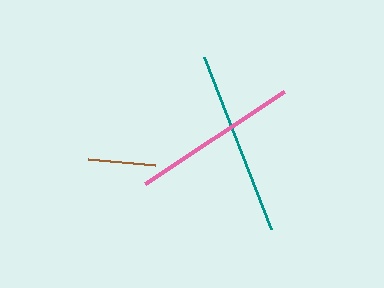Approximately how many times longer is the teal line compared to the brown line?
The teal line is approximately 2.7 times the length of the brown line.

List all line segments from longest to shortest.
From longest to shortest: teal, pink, brown.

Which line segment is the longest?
The teal line is the longest at approximately 184 pixels.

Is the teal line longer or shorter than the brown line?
The teal line is longer than the brown line.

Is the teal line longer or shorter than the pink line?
The teal line is longer than the pink line.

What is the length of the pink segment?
The pink segment is approximately 166 pixels long.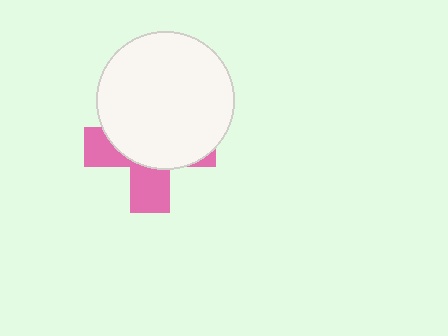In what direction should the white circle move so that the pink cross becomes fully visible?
The white circle should move up. That is the shortest direction to clear the overlap and leave the pink cross fully visible.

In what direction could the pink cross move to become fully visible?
The pink cross could move down. That would shift it out from behind the white circle entirely.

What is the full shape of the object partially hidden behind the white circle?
The partially hidden object is a pink cross.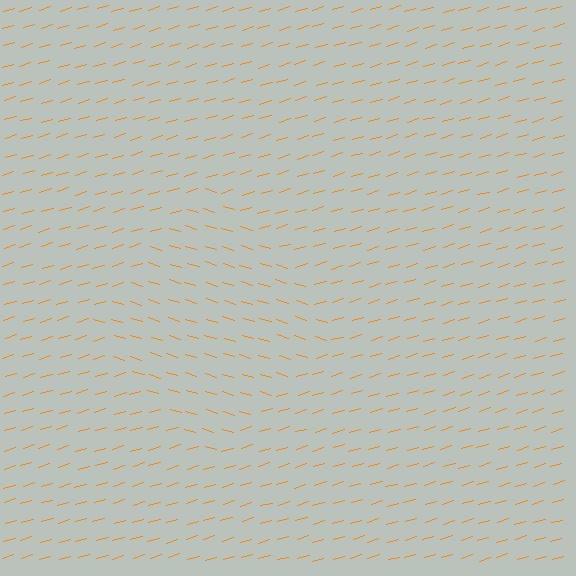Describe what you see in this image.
The image is filled with small orange line segments. A diamond region in the image has lines oriented differently from the surrounding lines, creating a visible texture boundary.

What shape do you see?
I see a diamond.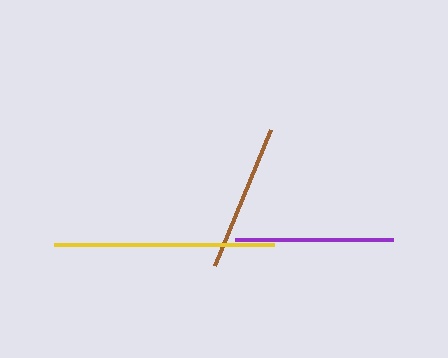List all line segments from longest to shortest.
From longest to shortest: yellow, purple, brown.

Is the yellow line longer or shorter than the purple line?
The yellow line is longer than the purple line.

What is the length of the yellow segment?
The yellow segment is approximately 221 pixels long.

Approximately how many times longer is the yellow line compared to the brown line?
The yellow line is approximately 1.5 times the length of the brown line.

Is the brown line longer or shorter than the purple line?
The purple line is longer than the brown line.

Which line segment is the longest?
The yellow line is the longest at approximately 221 pixels.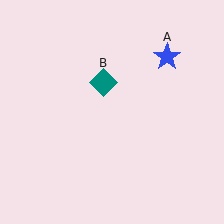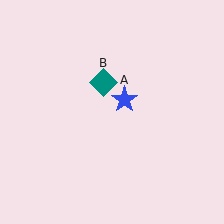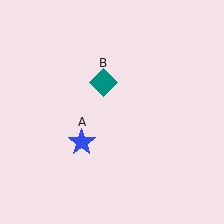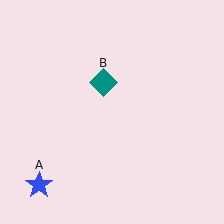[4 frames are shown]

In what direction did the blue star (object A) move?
The blue star (object A) moved down and to the left.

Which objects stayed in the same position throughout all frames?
Teal diamond (object B) remained stationary.